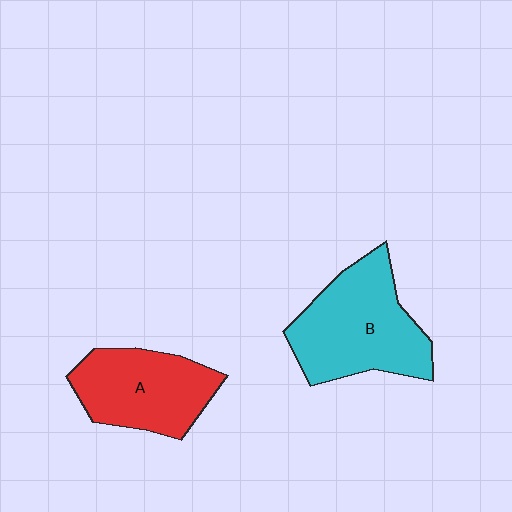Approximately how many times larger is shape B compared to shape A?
Approximately 1.2 times.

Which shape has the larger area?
Shape B (cyan).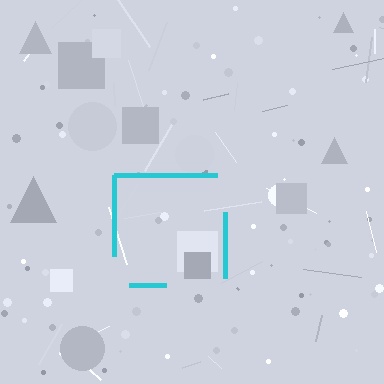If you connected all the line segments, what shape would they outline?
They would outline a square.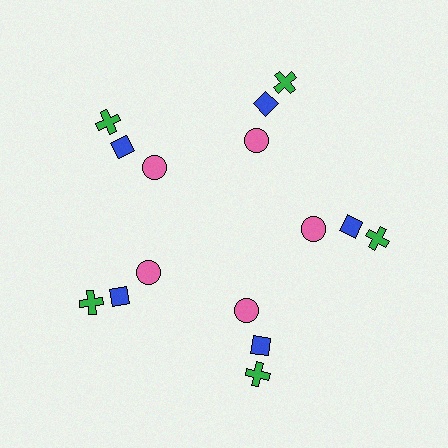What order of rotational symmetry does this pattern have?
This pattern has 5-fold rotational symmetry.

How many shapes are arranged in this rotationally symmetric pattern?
There are 15 shapes, arranged in 5 groups of 3.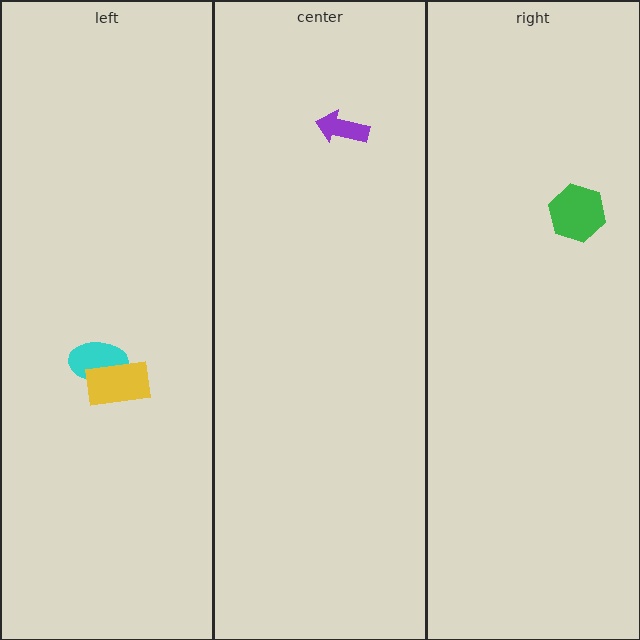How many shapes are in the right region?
1.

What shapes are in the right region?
The green hexagon.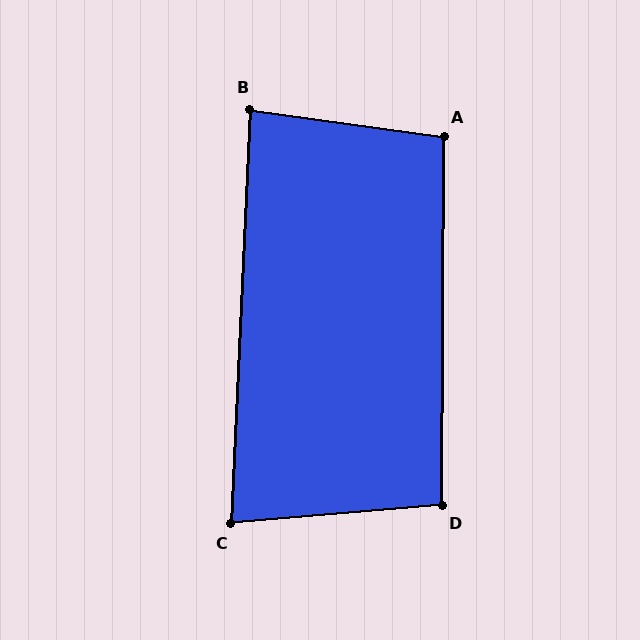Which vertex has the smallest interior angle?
C, at approximately 82 degrees.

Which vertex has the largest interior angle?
A, at approximately 98 degrees.